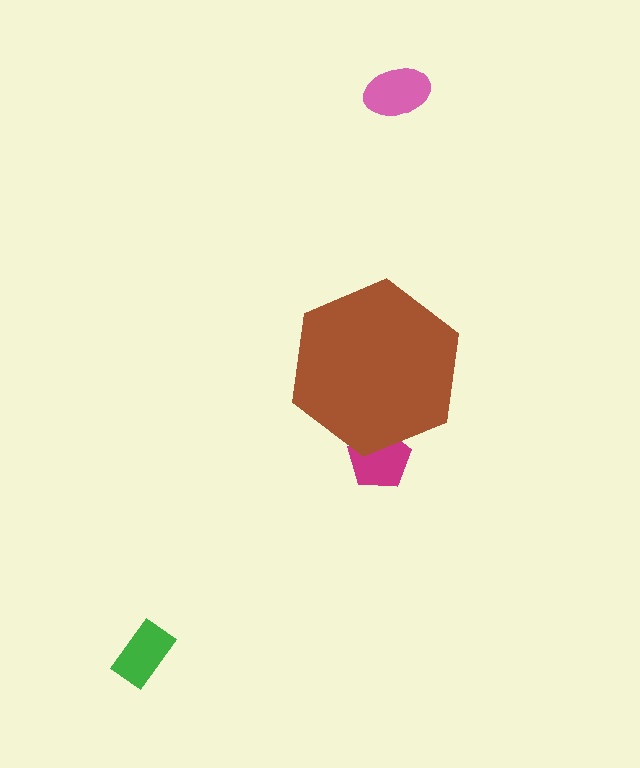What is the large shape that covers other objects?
A brown hexagon.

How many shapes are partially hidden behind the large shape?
1 shape is partially hidden.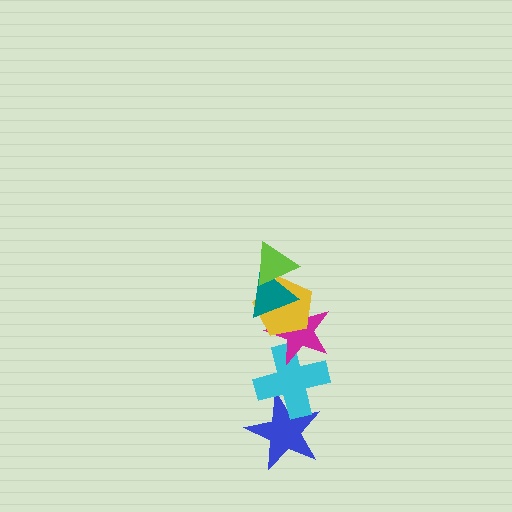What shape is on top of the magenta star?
The yellow pentagon is on top of the magenta star.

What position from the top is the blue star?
The blue star is 6th from the top.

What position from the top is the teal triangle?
The teal triangle is 2nd from the top.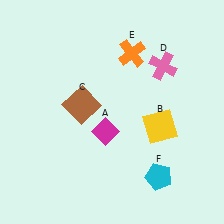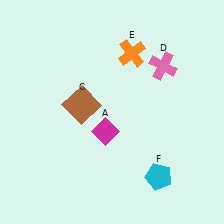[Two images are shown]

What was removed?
The yellow square (B) was removed in Image 2.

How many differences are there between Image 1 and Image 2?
There is 1 difference between the two images.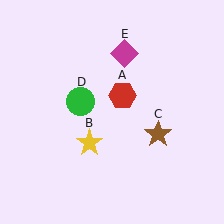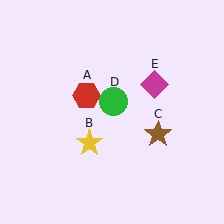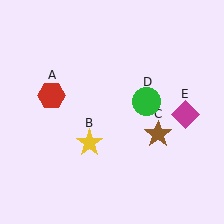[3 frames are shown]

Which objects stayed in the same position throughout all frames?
Yellow star (object B) and brown star (object C) remained stationary.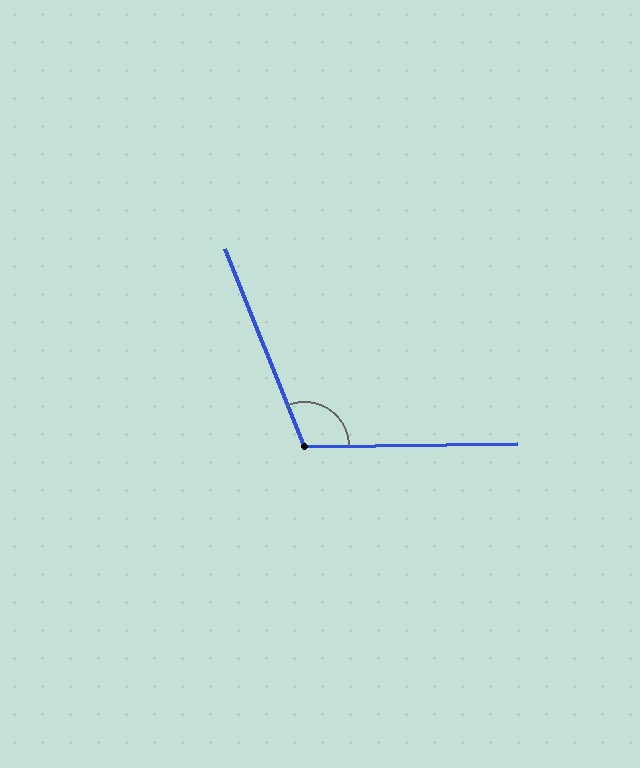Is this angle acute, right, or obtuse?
It is obtuse.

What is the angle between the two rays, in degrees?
Approximately 111 degrees.